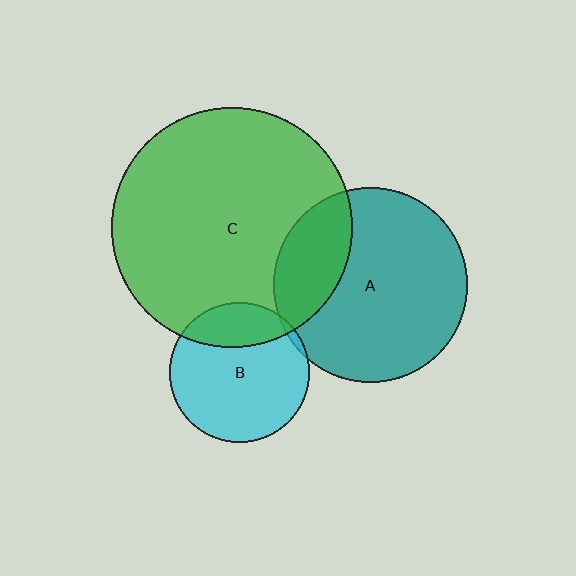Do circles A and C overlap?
Yes.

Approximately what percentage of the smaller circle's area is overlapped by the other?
Approximately 25%.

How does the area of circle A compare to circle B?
Approximately 2.0 times.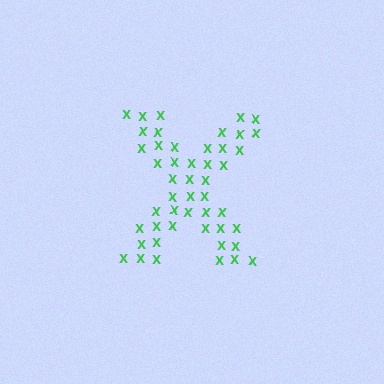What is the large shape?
The large shape is the letter X.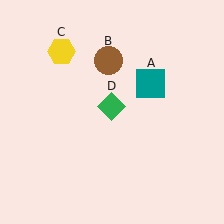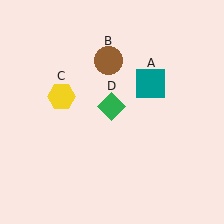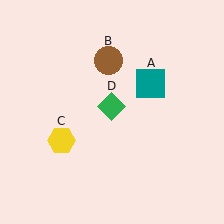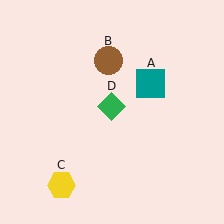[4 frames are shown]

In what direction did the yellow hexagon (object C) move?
The yellow hexagon (object C) moved down.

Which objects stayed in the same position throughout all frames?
Teal square (object A) and brown circle (object B) and green diamond (object D) remained stationary.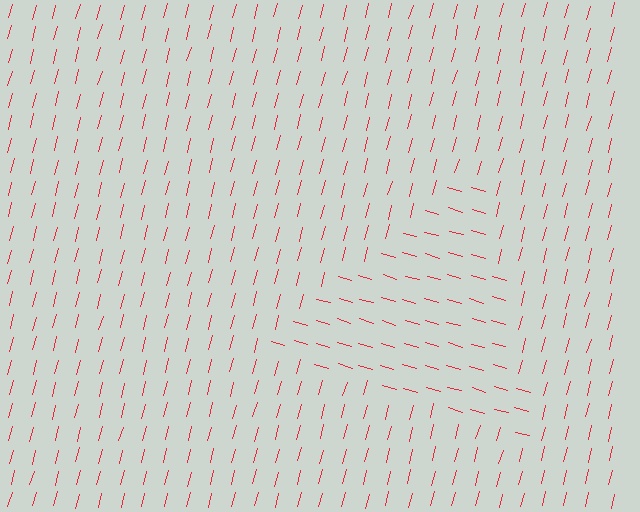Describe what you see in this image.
The image is filled with small red line segments. A triangle region in the image has lines oriented differently from the surrounding lines, creating a visible texture boundary.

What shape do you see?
I see a triangle.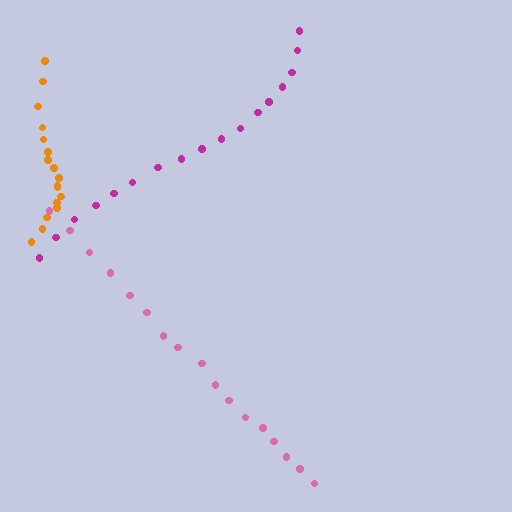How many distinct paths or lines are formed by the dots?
There are 3 distinct paths.